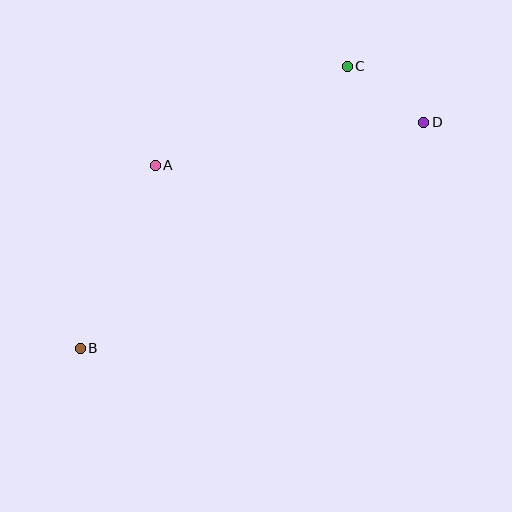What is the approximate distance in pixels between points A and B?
The distance between A and B is approximately 198 pixels.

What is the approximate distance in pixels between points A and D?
The distance between A and D is approximately 272 pixels.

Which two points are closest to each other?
Points C and D are closest to each other.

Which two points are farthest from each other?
Points B and D are farthest from each other.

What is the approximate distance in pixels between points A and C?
The distance between A and C is approximately 216 pixels.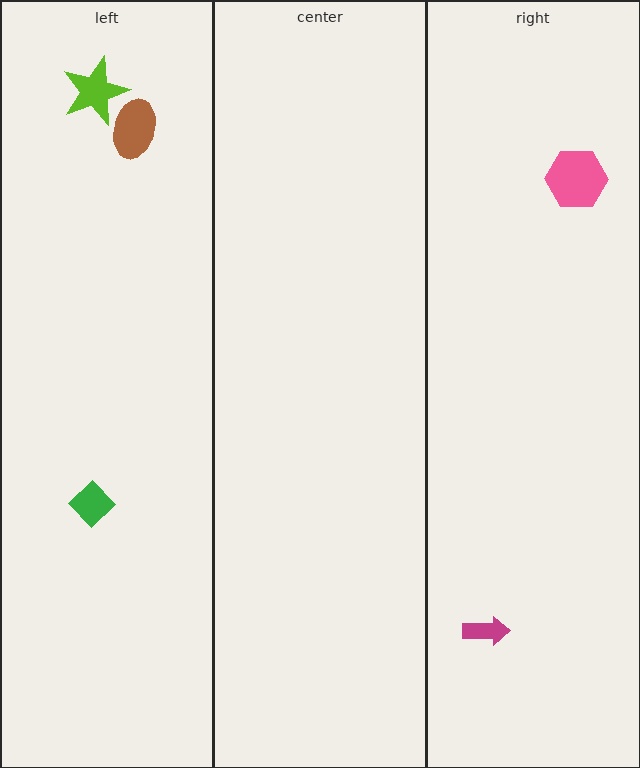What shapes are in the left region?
The green diamond, the lime star, the brown ellipse.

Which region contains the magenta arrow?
The right region.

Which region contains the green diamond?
The left region.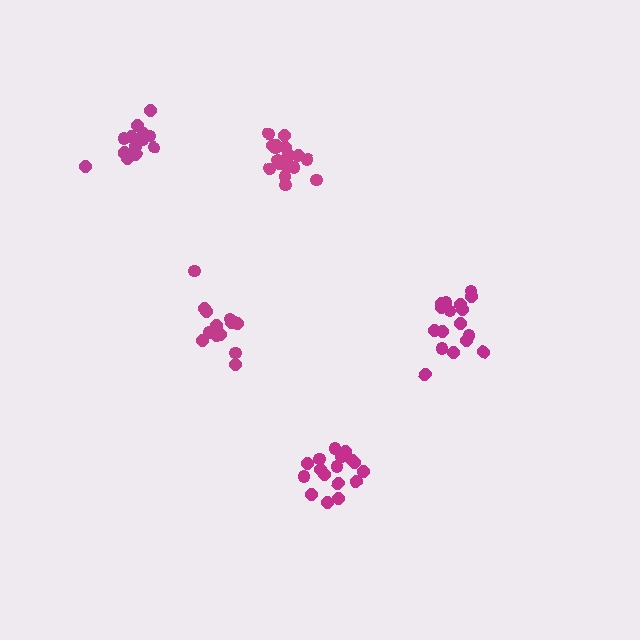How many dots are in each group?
Group 1: 17 dots, Group 2: 13 dots, Group 3: 14 dots, Group 4: 17 dots, Group 5: 18 dots (79 total).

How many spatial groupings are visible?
There are 5 spatial groupings.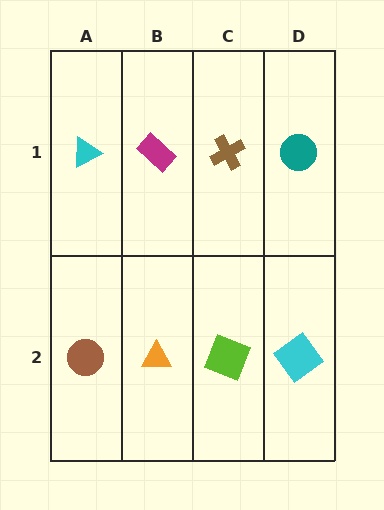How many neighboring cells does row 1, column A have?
2.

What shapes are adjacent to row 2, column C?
A brown cross (row 1, column C), an orange triangle (row 2, column B), a cyan diamond (row 2, column D).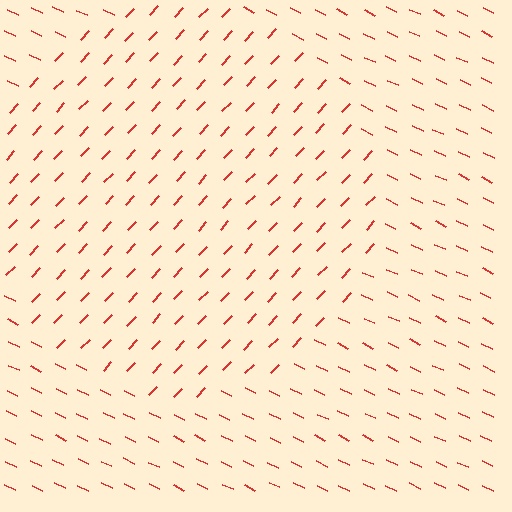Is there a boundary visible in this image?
Yes, there is a texture boundary formed by a change in line orientation.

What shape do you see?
I see a circle.